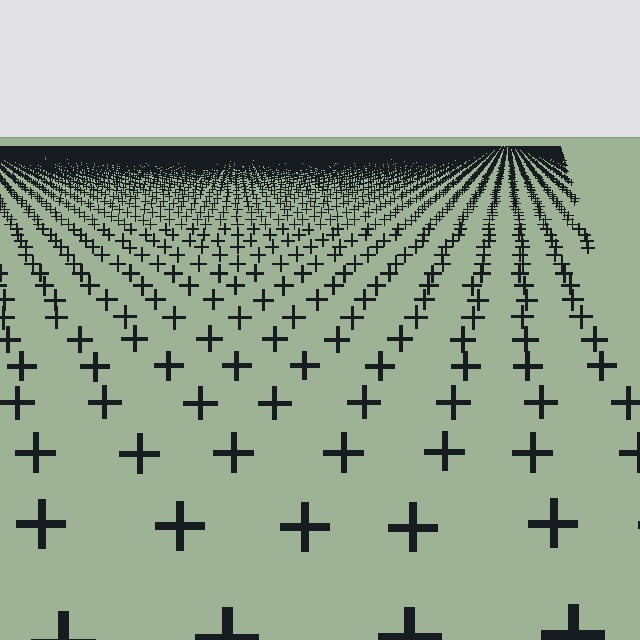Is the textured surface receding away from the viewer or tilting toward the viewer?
The surface is receding away from the viewer. Texture elements get smaller and denser toward the top.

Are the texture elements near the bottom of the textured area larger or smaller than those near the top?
Larger. Near the bottom, elements are closer to the viewer and appear at a bigger on-screen size.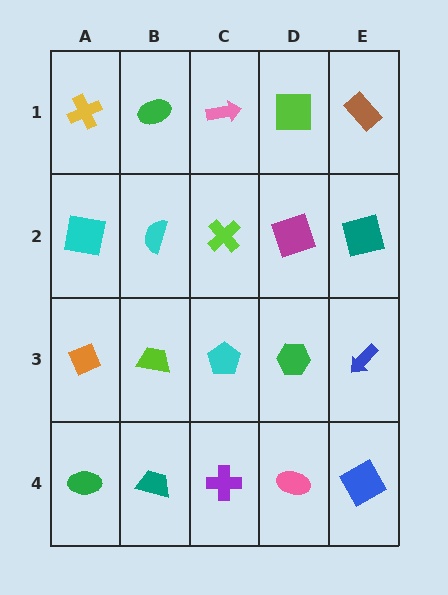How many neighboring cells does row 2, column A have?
3.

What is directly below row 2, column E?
A blue arrow.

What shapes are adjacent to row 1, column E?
A teal square (row 2, column E), a lime square (row 1, column D).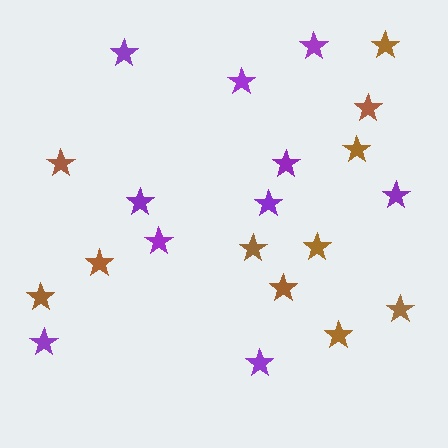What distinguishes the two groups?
There are 2 groups: one group of brown stars (11) and one group of purple stars (10).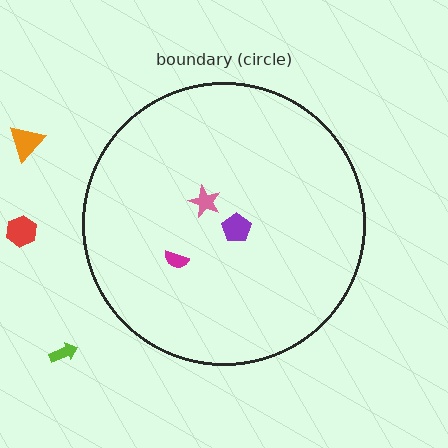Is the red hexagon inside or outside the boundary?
Outside.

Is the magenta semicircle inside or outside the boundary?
Inside.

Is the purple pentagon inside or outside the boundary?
Inside.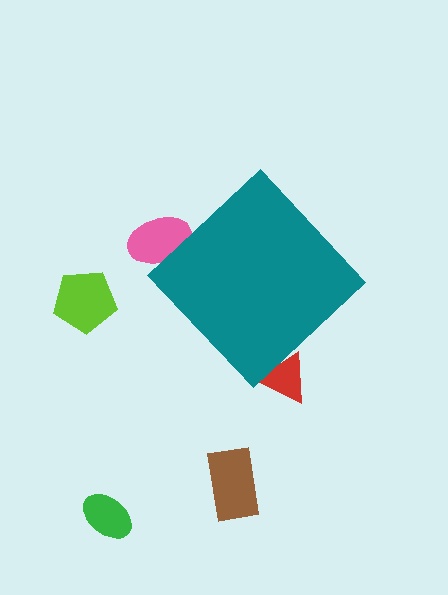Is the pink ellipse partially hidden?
Yes, the pink ellipse is partially hidden behind the teal diamond.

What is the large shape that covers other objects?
A teal diamond.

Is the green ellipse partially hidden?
No, the green ellipse is fully visible.